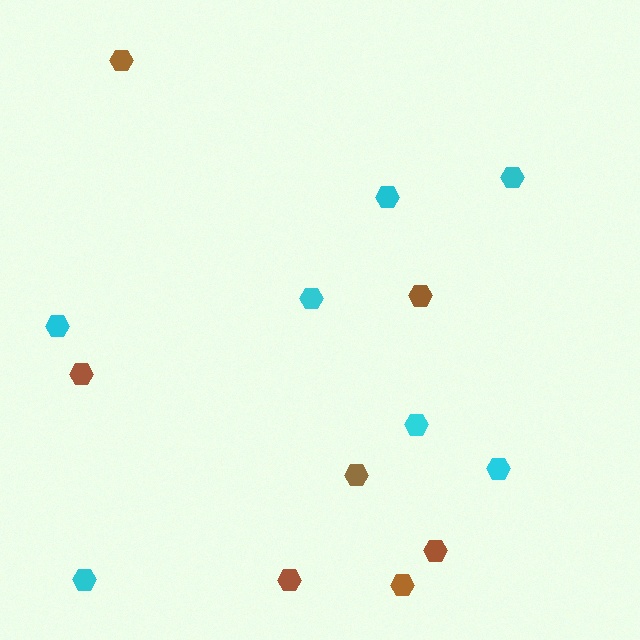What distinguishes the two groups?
There are 2 groups: one group of cyan hexagons (7) and one group of brown hexagons (7).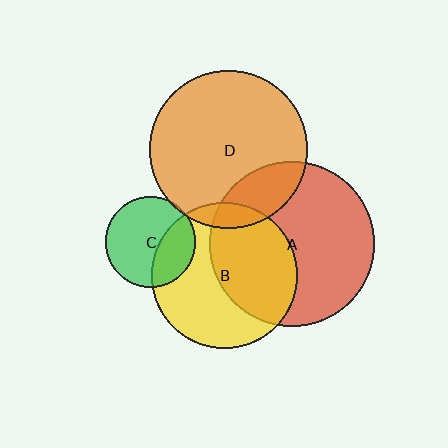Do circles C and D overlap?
Yes.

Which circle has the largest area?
Circle A (red).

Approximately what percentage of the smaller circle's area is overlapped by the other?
Approximately 5%.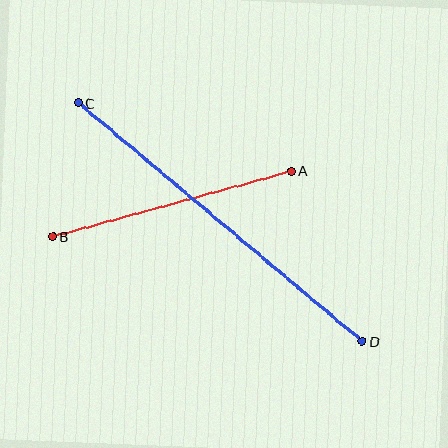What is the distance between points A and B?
The distance is approximately 248 pixels.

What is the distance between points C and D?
The distance is approximately 371 pixels.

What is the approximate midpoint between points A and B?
The midpoint is at approximately (172, 203) pixels.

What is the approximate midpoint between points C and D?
The midpoint is at approximately (220, 222) pixels.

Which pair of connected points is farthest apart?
Points C and D are farthest apart.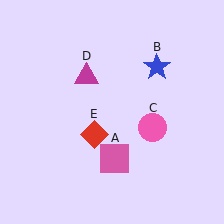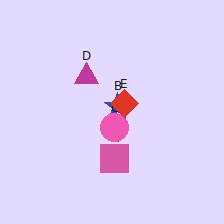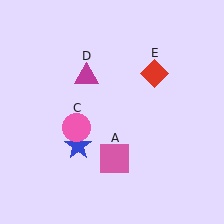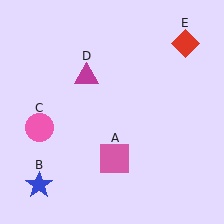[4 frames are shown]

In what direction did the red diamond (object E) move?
The red diamond (object E) moved up and to the right.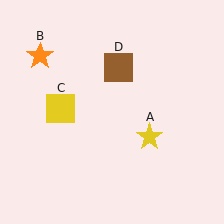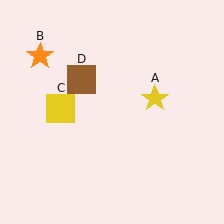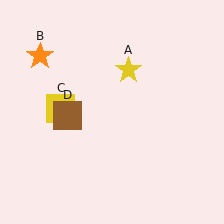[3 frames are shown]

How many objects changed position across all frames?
2 objects changed position: yellow star (object A), brown square (object D).